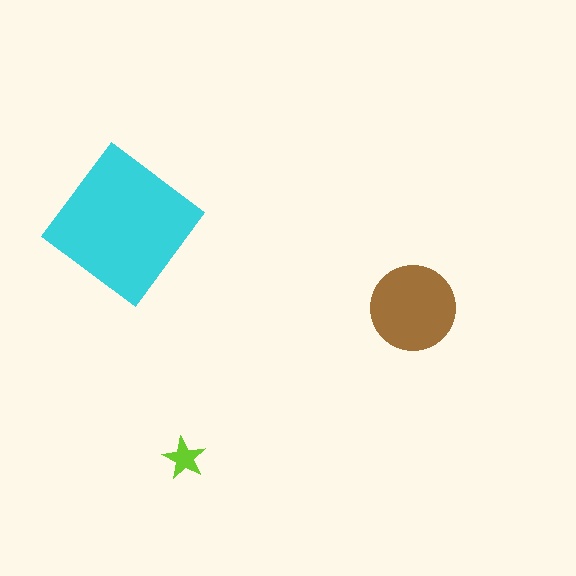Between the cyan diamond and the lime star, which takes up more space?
The cyan diamond.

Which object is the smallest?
The lime star.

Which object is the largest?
The cyan diamond.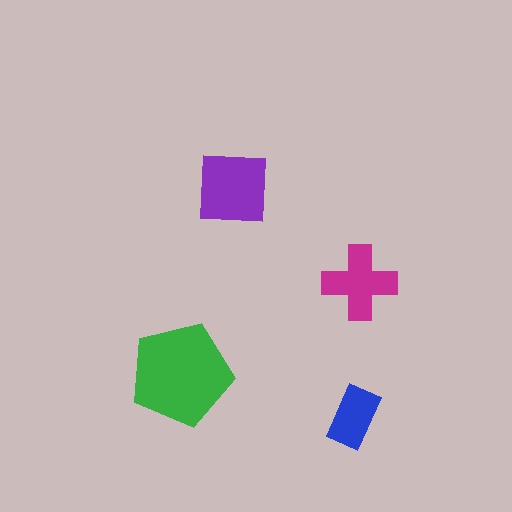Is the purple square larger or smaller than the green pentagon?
Smaller.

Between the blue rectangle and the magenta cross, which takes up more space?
The magenta cross.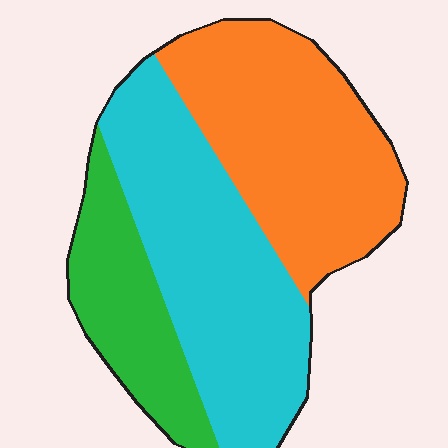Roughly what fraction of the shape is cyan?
Cyan takes up about two fifths (2/5) of the shape.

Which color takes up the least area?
Green, at roughly 20%.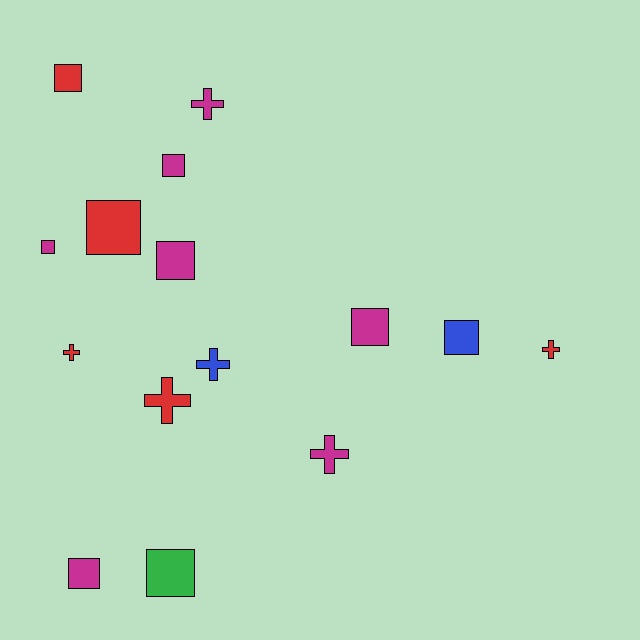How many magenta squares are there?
There are 5 magenta squares.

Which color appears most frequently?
Magenta, with 7 objects.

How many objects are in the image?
There are 15 objects.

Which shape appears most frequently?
Square, with 9 objects.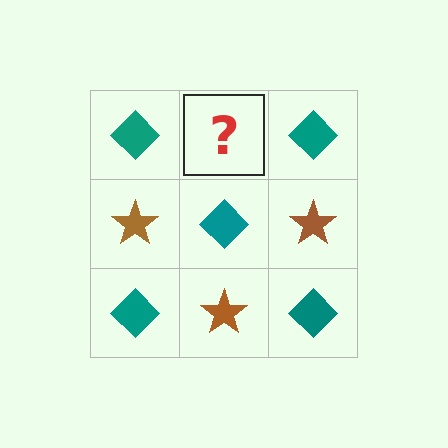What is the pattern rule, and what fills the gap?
The rule is that it alternates teal diamond and brown star in a checkerboard pattern. The gap should be filled with a brown star.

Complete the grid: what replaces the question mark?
The question mark should be replaced with a brown star.